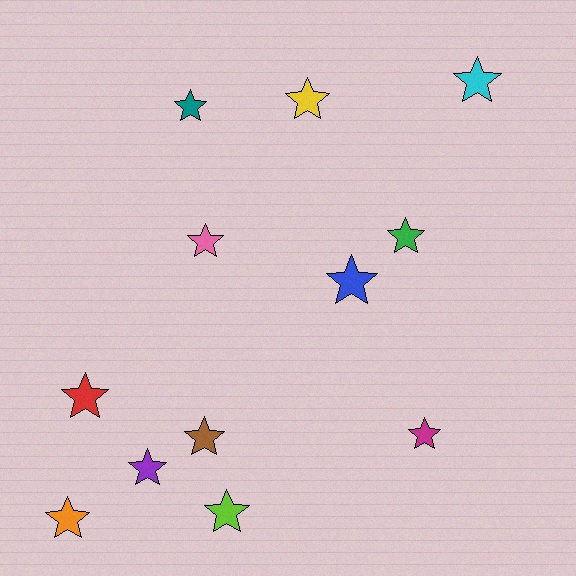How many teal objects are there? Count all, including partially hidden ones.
There is 1 teal object.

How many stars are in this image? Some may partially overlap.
There are 12 stars.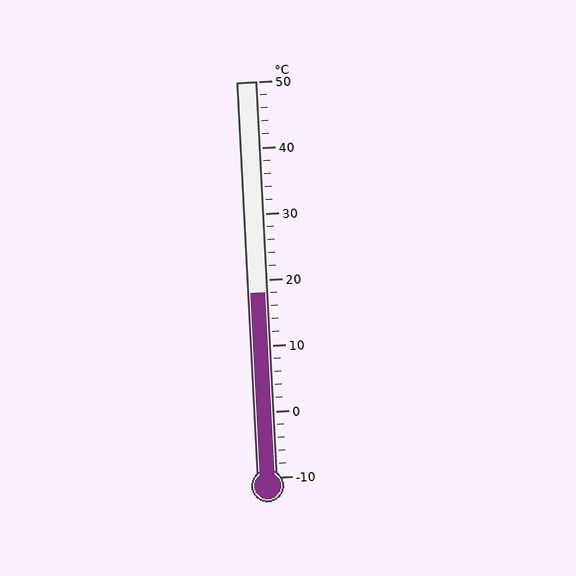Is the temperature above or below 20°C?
The temperature is below 20°C.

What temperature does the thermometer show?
The thermometer shows approximately 18°C.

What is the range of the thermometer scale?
The thermometer scale ranges from -10°C to 50°C.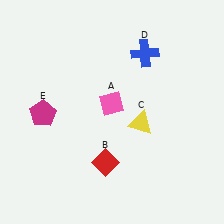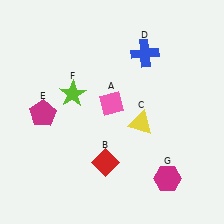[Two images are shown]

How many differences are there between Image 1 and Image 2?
There are 2 differences between the two images.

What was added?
A lime star (F), a magenta hexagon (G) were added in Image 2.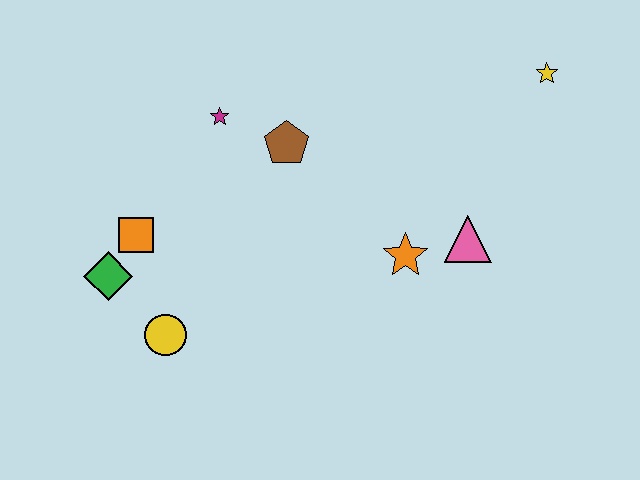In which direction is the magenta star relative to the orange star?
The magenta star is to the left of the orange star.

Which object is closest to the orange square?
The green diamond is closest to the orange square.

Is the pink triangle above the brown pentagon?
No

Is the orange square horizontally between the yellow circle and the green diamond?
Yes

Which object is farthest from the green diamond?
The yellow star is farthest from the green diamond.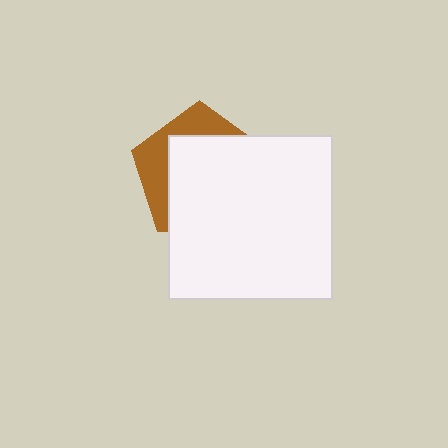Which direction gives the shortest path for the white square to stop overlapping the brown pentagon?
Moving toward the lower-right gives the shortest separation.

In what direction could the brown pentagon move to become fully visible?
The brown pentagon could move toward the upper-left. That would shift it out from behind the white square entirely.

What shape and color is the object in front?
The object in front is a white square.